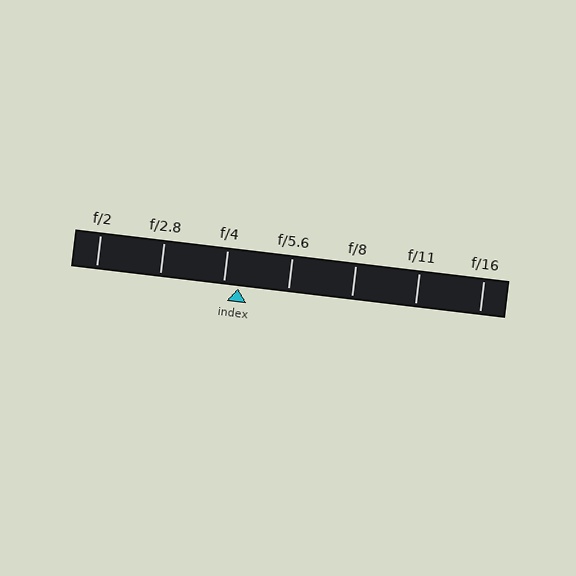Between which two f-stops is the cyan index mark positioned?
The index mark is between f/4 and f/5.6.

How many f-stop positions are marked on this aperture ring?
There are 7 f-stop positions marked.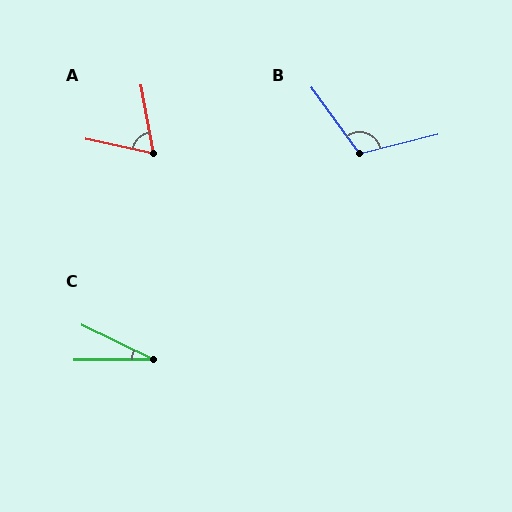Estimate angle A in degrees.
Approximately 68 degrees.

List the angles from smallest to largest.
C (26°), A (68°), B (112°).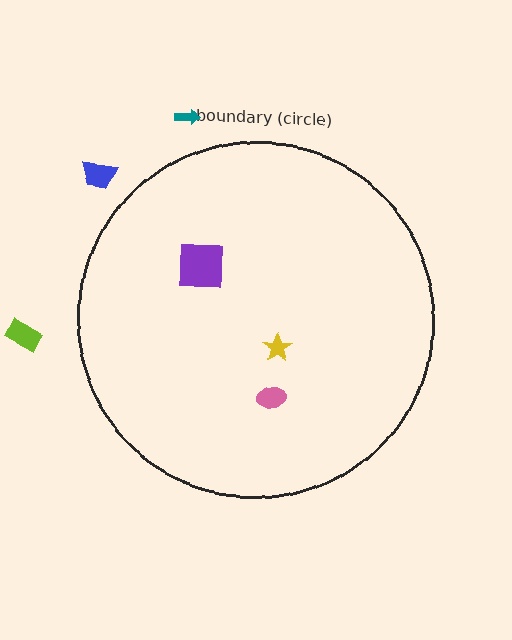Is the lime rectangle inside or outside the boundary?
Outside.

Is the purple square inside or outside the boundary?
Inside.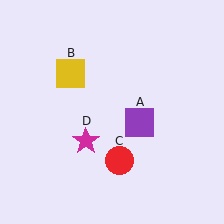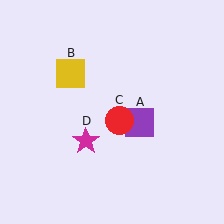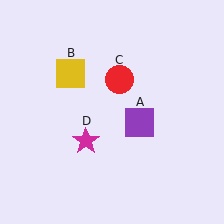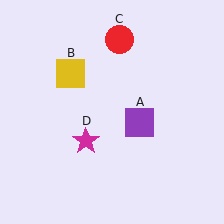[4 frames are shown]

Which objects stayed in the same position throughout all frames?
Purple square (object A) and yellow square (object B) and magenta star (object D) remained stationary.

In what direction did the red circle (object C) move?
The red circle (object C) moved up.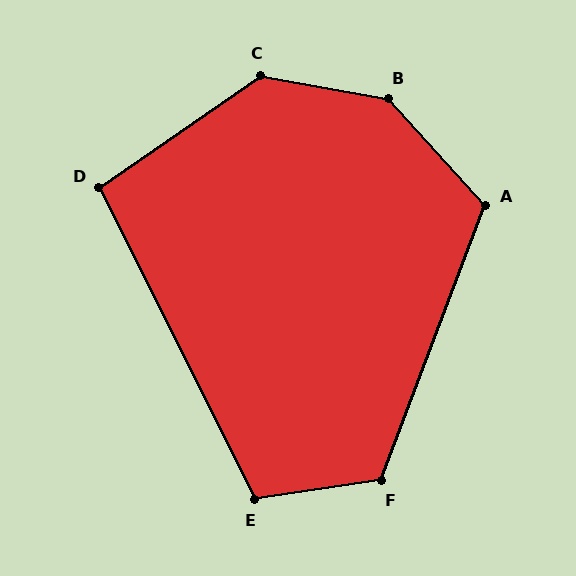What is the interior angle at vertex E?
Approximately 108 degrees (obtuse).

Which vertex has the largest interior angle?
B, at approximately 143 degrees.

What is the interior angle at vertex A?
Approximately 117 degrees (obtuse).